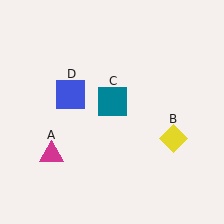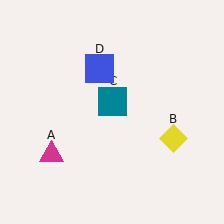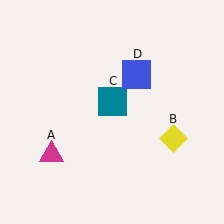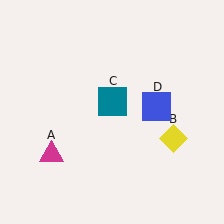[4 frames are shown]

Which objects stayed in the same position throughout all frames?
Magenta triangle (object A) and yellow diamond (object B) and teal square (object C) remained stationary.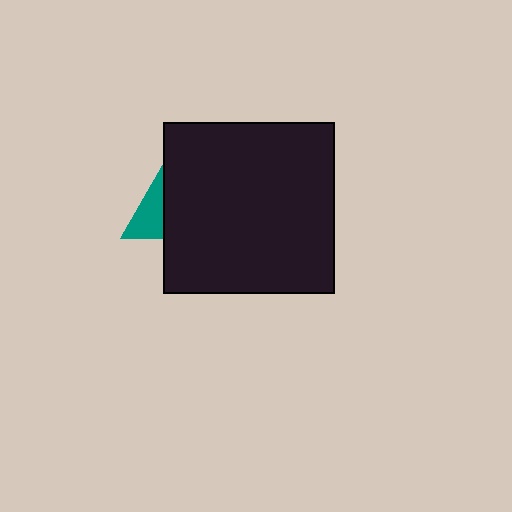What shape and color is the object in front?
The object in front is a black square.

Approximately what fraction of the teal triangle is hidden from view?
Roughly 56% of the teal triangle is hidden behind the black square.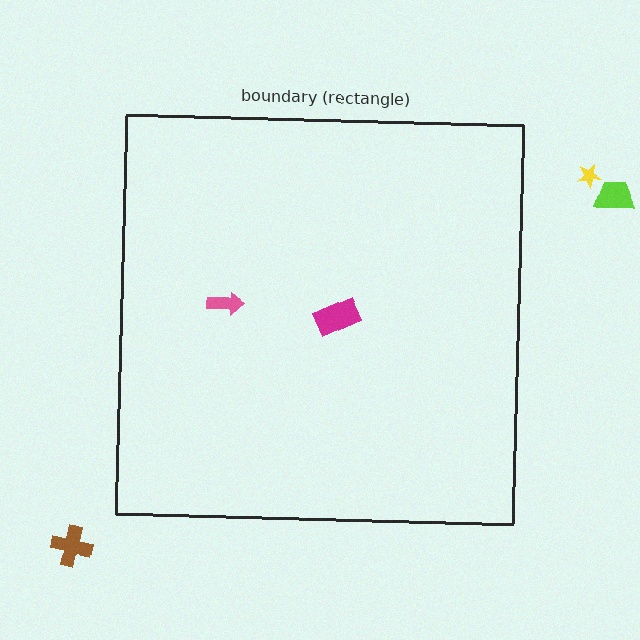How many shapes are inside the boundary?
2 inside, 3 outside.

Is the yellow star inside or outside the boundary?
Outside.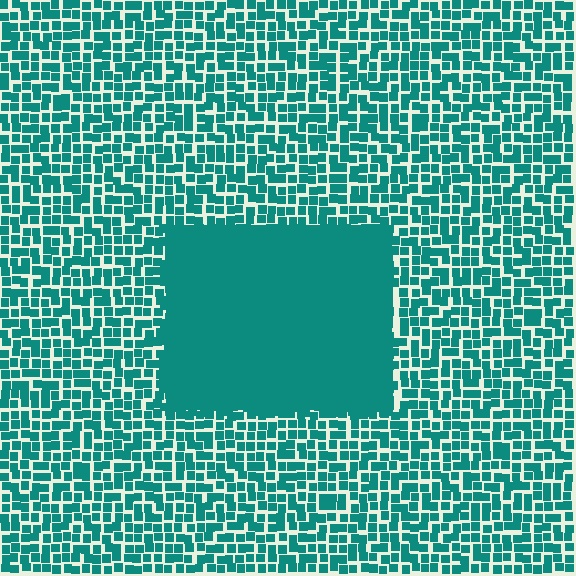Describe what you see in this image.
The image contains small teal elements arranged at two different densities. A rectangle-shaped region is visible where the elements are more densely packed than the surrounding area.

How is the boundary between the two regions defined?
The boundary is defined by a change in element density (approximately 3.0x ratio). All elements are the same color, size, and shape.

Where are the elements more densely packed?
The elements are more densely packed inside the rectangle boundary.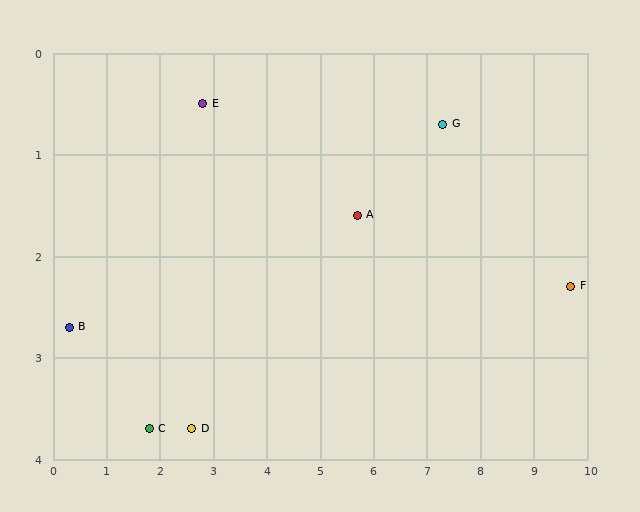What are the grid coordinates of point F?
Point F is at approximately (9.7, 2.3).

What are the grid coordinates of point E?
Point E is at approximately (2.8, 0.5).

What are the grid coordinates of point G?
Point G is at approximately (7.3, 0.7).